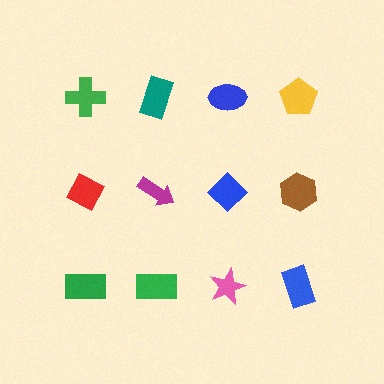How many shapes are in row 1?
4 shapes.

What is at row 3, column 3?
A pink star.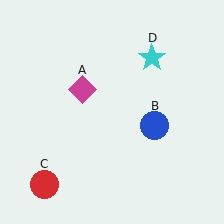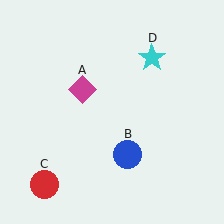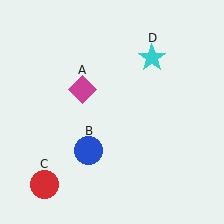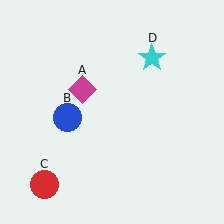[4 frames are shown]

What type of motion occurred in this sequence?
The blue circle (object B) rotated clockwise around the center of the scene.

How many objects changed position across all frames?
1 object changed position: blue circle (object B).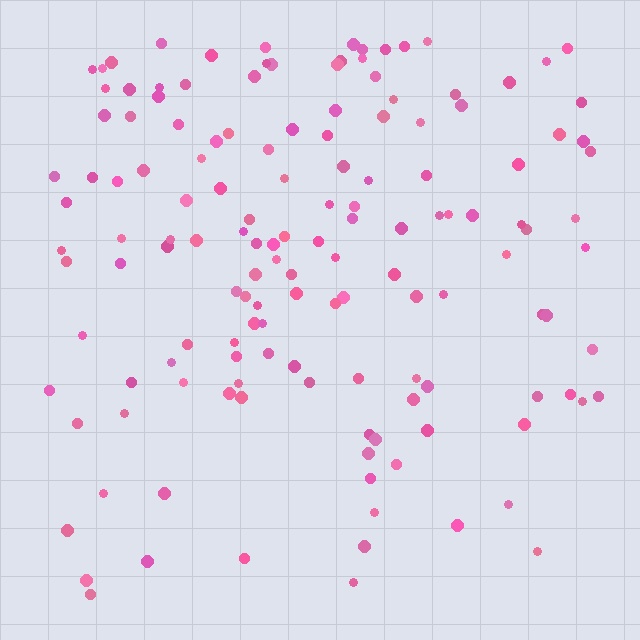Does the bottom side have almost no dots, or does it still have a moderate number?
Still a moderate number, just noticeably fewer than the top.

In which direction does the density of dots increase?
From bottom to top, with the top side densest.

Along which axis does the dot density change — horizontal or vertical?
Vertical.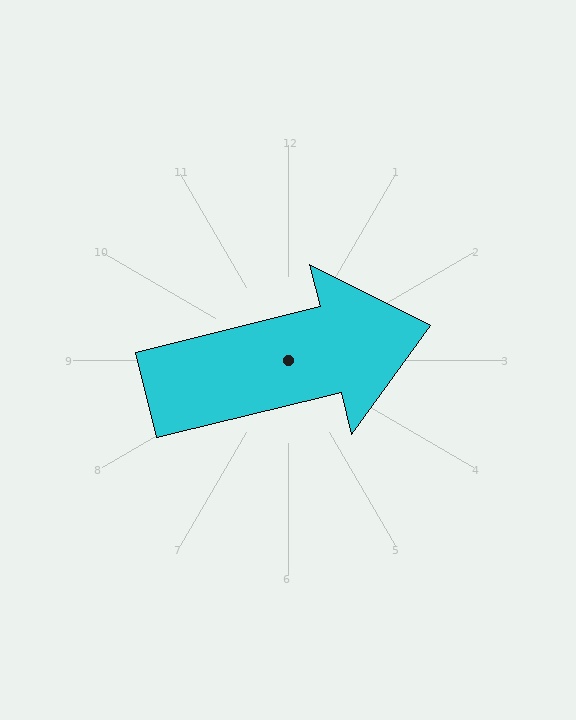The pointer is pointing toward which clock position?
Roughly 3 o'clock.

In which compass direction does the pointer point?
East.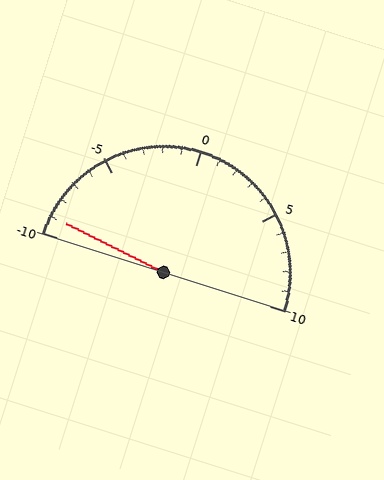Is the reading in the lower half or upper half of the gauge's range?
The reading is in the lower half of the range (-10 to 10).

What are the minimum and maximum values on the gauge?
The gauge ranges from -10 to 10.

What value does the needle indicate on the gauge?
The needle indicates approximately -9.